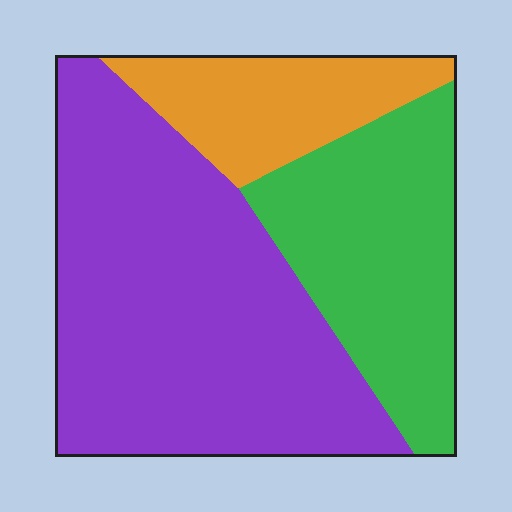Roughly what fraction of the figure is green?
Green takes up about one quarter (1/4) of the figure.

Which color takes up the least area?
Orange, at roughly 15%.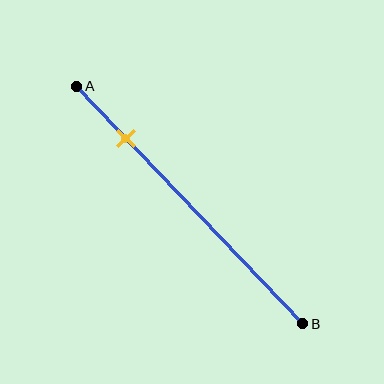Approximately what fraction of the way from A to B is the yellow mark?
The yellow mark is approximately 20% of the way from A to B.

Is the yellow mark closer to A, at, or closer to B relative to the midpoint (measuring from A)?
The yellow mark is closer to point A than the midpoint of segment AB.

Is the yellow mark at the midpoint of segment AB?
No, the mark is at about 20% from A, not at the 50% midpoint.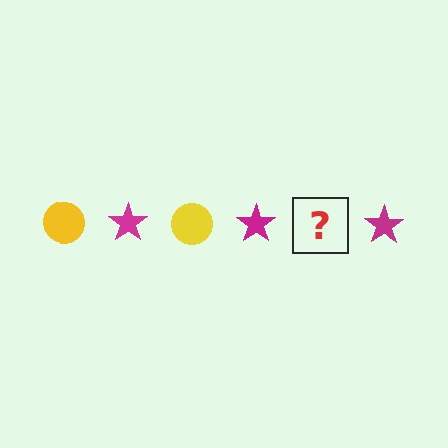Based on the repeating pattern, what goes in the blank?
The blank should be a yellow circle.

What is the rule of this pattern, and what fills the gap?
The rule is that the pattern alternates between yellow circle and magenta star. The gap should be filled with a yellow circle.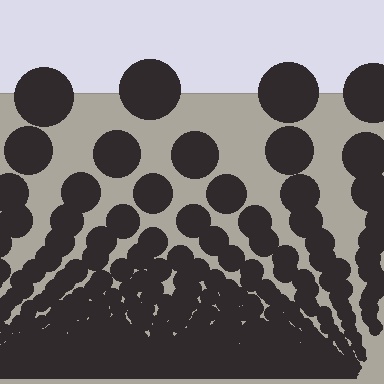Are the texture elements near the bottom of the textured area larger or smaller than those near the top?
Smaller. The gradient is inverted — elements near the bottom are smaller and denser.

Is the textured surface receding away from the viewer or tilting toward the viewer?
The surface appears to tilt toward the viewer. Texture elements get larger and sparser toward the top.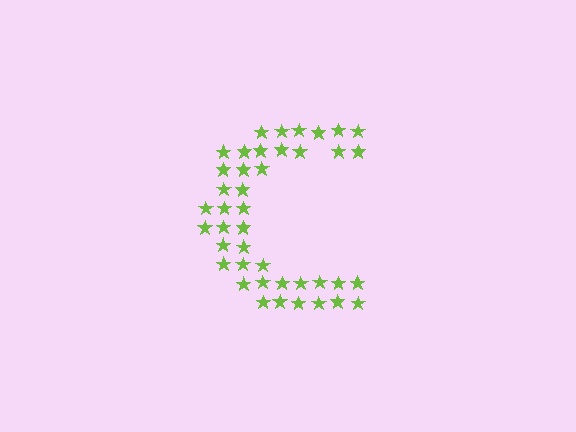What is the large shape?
The large shape is the letter C.